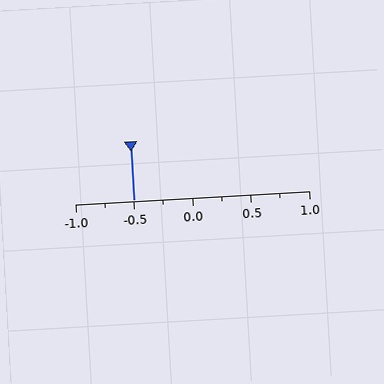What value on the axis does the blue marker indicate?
The marker indicates approximately -0.5.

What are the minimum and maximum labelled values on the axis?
The axis runs from -1.0 to 1.0.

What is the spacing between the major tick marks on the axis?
The major ticks are spaced 0.5 apart.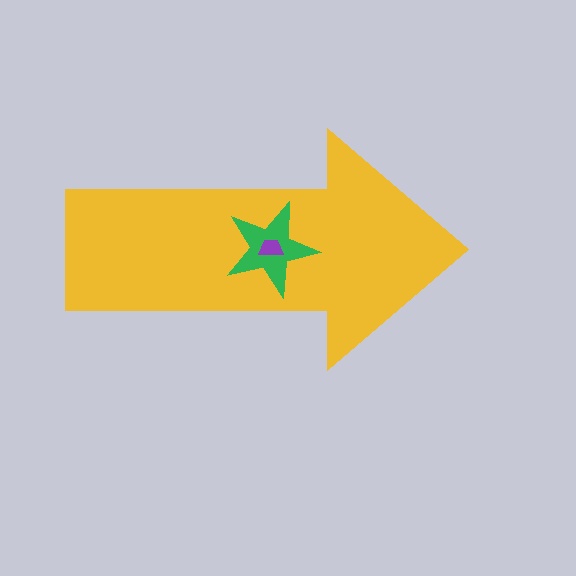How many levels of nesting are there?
3.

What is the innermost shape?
The purple trapezoid.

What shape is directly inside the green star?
The purple trapezoid.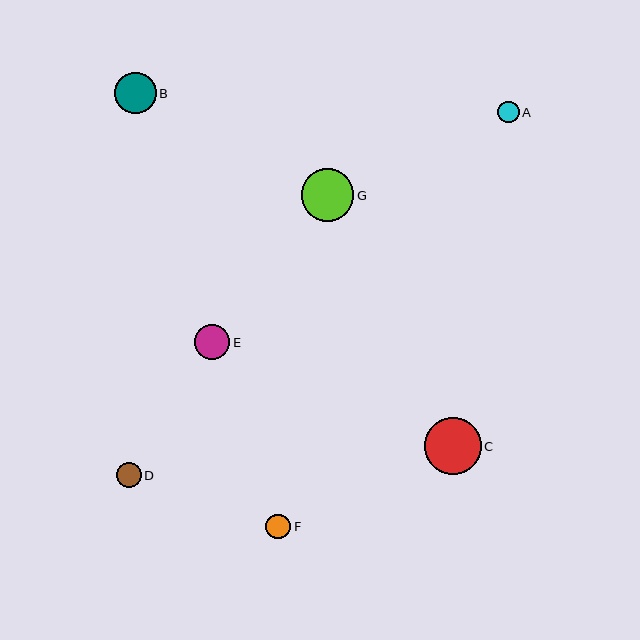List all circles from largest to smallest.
From largest to smallest: C, G, B, E, F, D, A.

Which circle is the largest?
Circle C is the largest with a size of approximately 57 pixels.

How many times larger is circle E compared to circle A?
Circle E is approximately 1.7 times the size of circle A.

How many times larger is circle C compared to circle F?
Circle C is approximately 2.3 times the size of circle F.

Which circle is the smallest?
Circle A is the smallest with a size of approximately 21 pixels.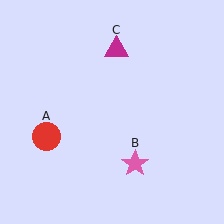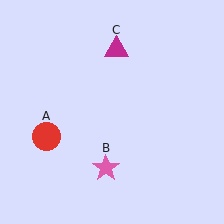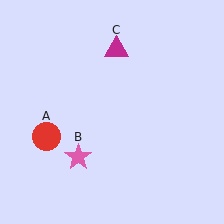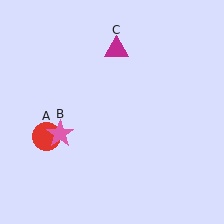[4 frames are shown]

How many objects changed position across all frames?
1 object changed position: pink star (object B).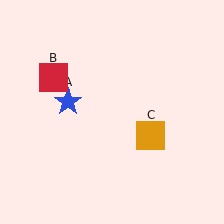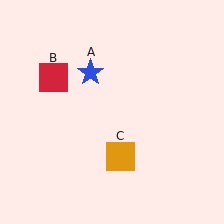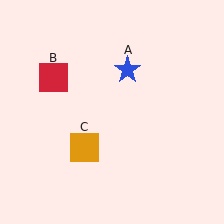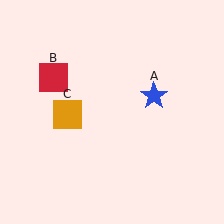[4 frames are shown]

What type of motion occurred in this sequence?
The blue star (object A), orange square (object C) rotated clockwise around the center of the scene.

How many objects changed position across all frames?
2 objects changed position: blue star (object A), orange square (object C).